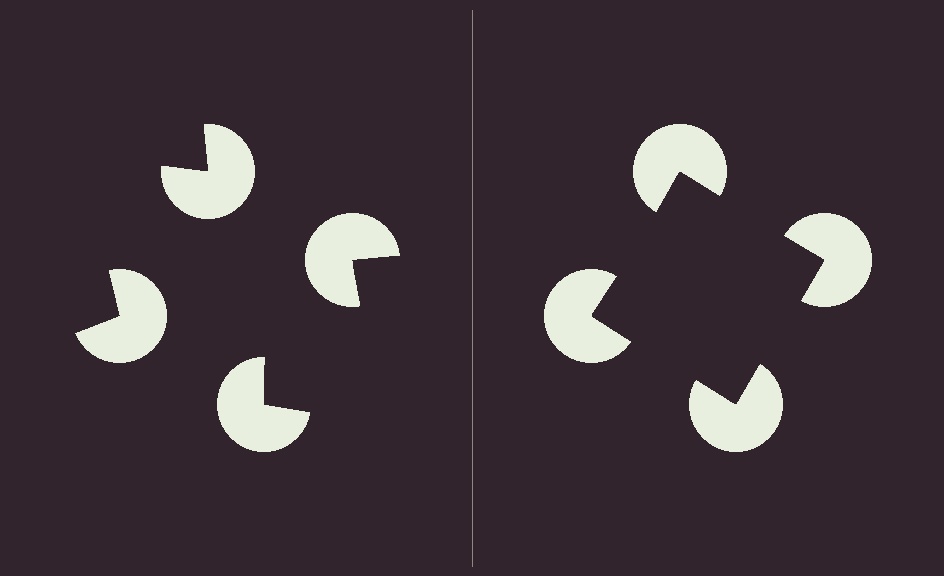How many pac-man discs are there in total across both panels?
8 — 4 on each side.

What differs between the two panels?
The pac-man discs are positioned identically on both sides; only the wedge orientations differ. On the right they align to a square; on the left they are misaligned.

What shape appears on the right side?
An illusory square.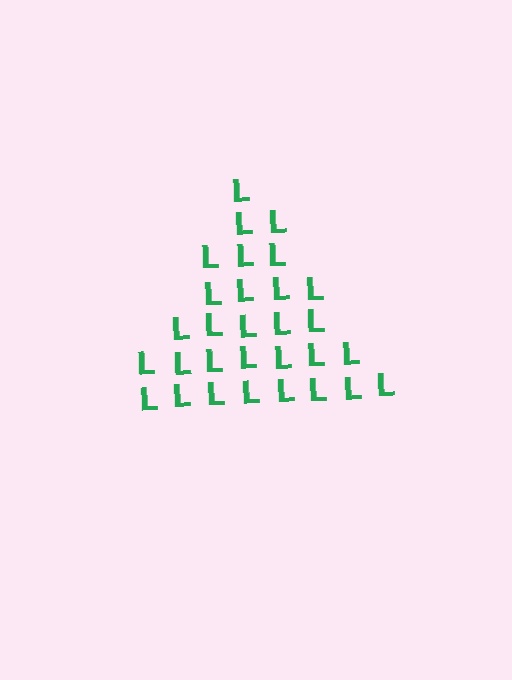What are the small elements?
The small elements are letter L's.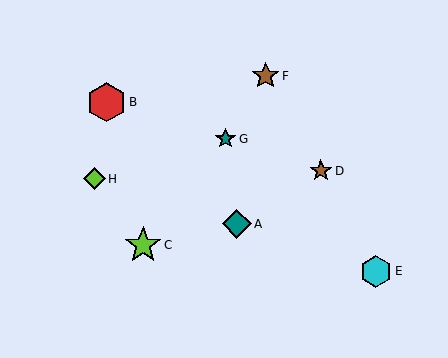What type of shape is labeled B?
Shape B is a red hexagon.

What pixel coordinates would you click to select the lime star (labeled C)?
Click at (143, 245) to select the lime star C.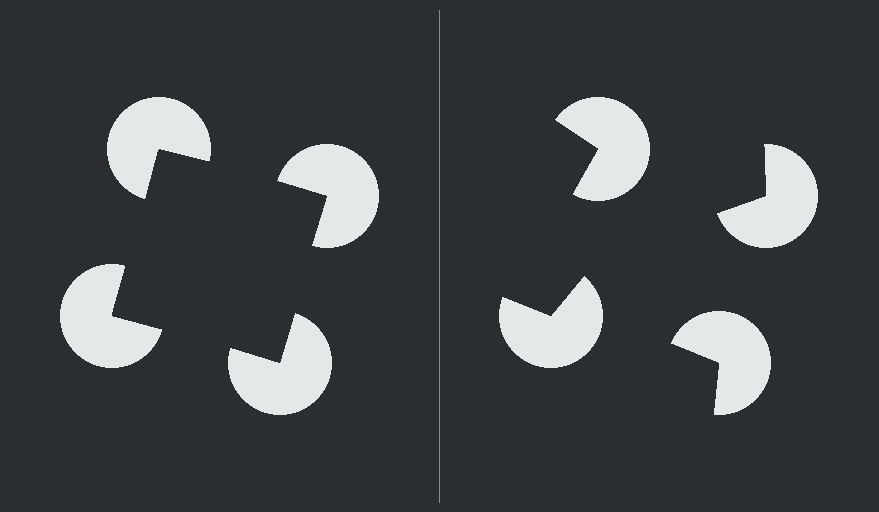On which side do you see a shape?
An illusory square appears on the left side. On the right side the wedge cuts are rotated, so no coherent shape forms.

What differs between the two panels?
The pac-man discs are positioned identically on both sides; only the wedge orientations differ. On the left they align to a square; on the right they are misaligned.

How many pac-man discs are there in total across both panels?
8 — 4 on each side.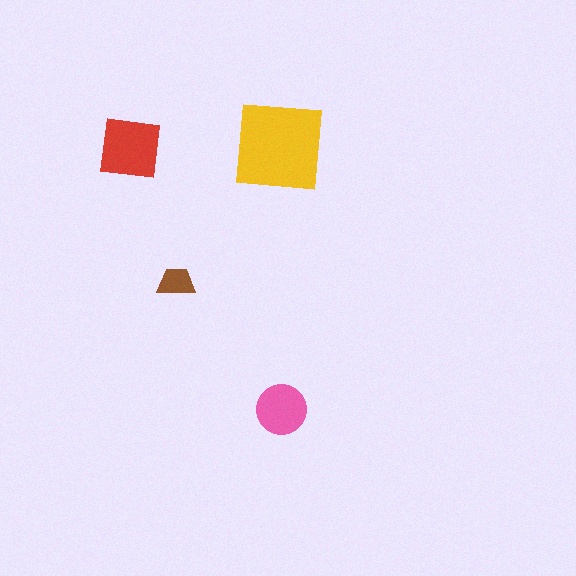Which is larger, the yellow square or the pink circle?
The yellow square.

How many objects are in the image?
There are 4 objects in the image.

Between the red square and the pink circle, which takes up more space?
The red square.